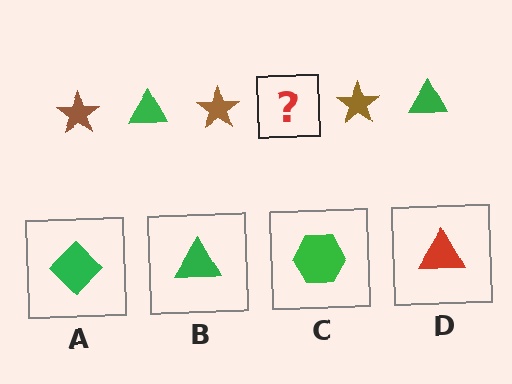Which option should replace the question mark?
Option B.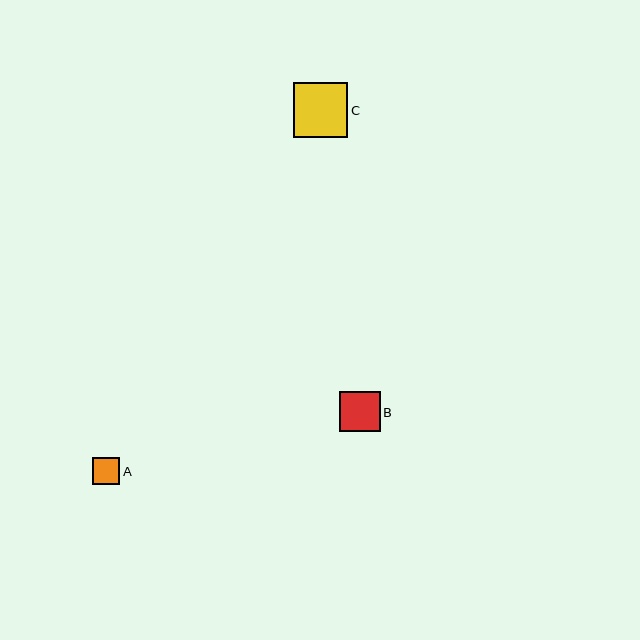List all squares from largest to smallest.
From largest to smallest: C, B, A.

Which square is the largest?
Square C is the largest with a size of approximately 54 pixels.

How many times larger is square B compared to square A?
Square B is approximately 1.5 times the size of square A.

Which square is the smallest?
Square A is the smallest with a size of approximately 27 pixels.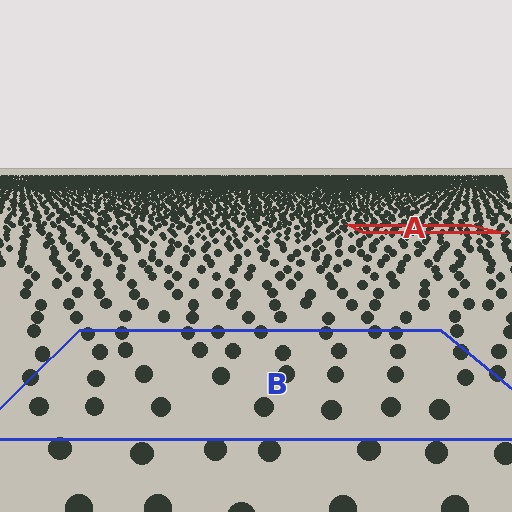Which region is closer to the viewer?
Region B is closer. The texture elements there are larger and more spread out.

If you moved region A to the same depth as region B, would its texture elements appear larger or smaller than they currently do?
They would appear larger. At a closer depth, the same texture elements are projected at a bigger on-screen size.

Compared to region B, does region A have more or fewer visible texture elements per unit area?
Region A has more texture elements per unit area — they are packed more densely because it is farther away.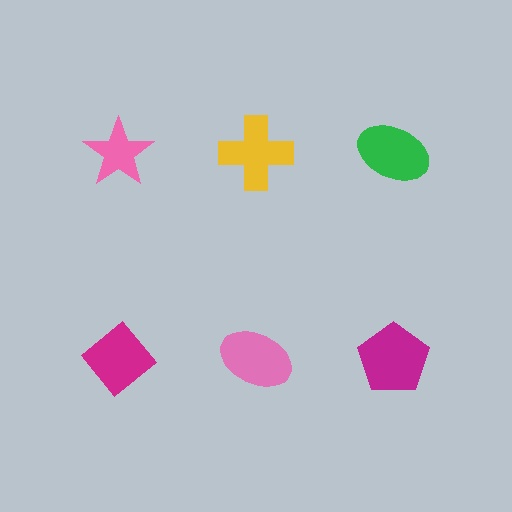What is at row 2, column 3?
A magenta pentagon.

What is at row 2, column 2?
A pink ellipse.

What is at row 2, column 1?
A magenta diamond.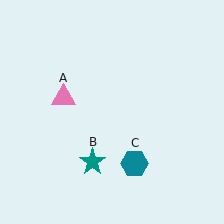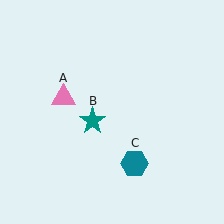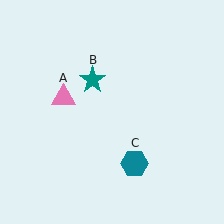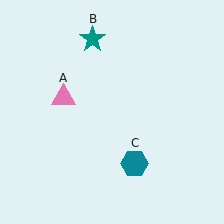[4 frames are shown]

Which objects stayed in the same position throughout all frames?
Pink triangle (object A) and teal hexagon (object C) remained stationary.